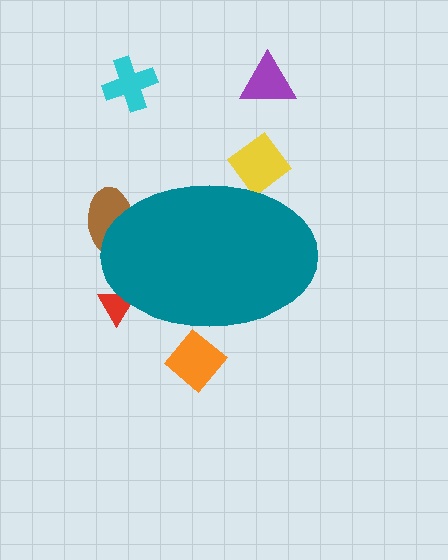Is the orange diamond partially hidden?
Yes, the orange diamond is partially hidden behind the teal ellipse.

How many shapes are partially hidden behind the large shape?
4 shapes are partially hidden.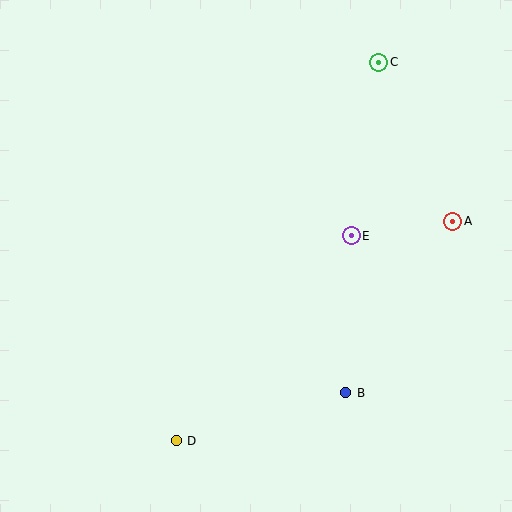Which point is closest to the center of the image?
Point E at (351, 236) is closest to the center.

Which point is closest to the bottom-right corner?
Point B is closest to the bottom-right corner.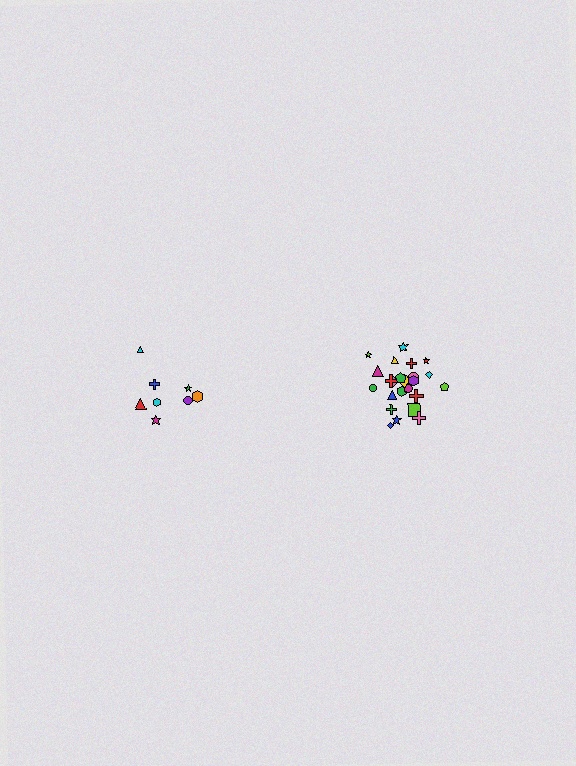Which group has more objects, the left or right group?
The right group.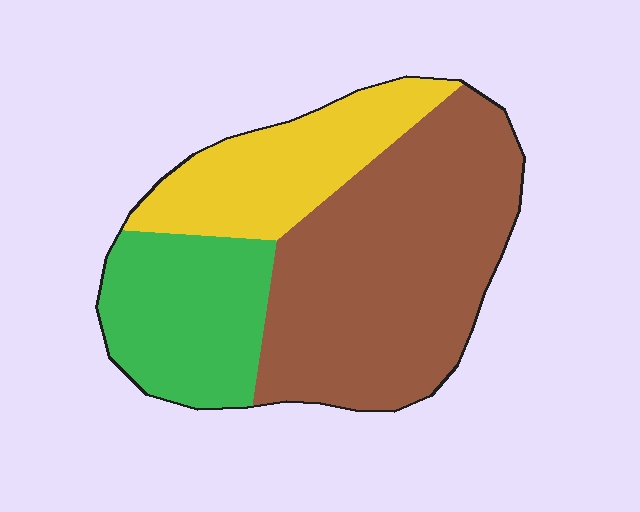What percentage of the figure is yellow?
Yellow takes up about one quarter (1/4) of the figure.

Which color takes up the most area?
Brown, at roughly 55%.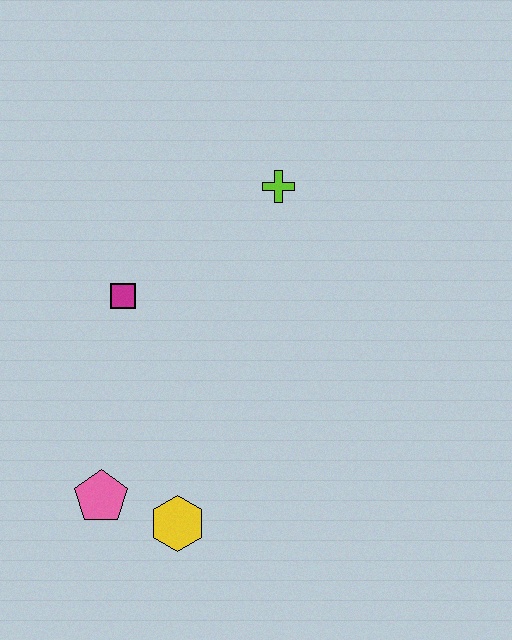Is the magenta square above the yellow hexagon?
Yes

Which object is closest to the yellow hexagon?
The pink pentagon is closest to the yellow hexagon.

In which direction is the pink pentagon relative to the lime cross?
The pink pentagon is below the lime cross.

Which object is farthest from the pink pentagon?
The lime cross is farthest from the pink pentagon.